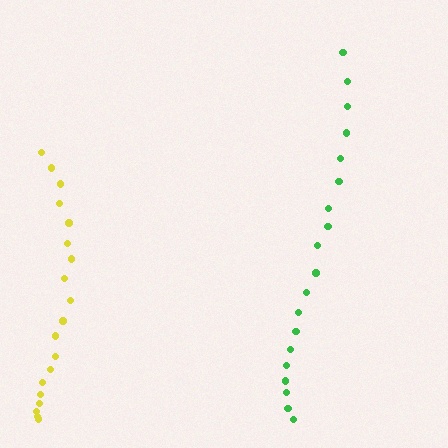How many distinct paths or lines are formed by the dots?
There are 2 distinct paths.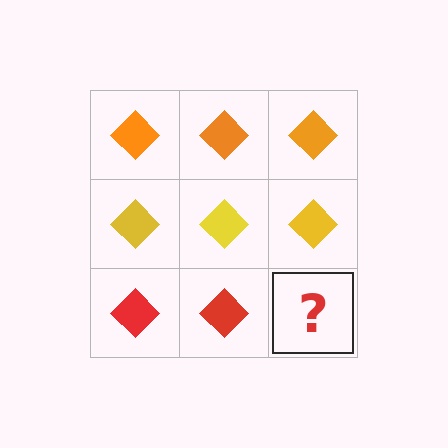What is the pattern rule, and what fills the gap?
The rule is that each row has a consistent color. The gap should be filled with a red diamond.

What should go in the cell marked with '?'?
The missing cell should contain a red diamond.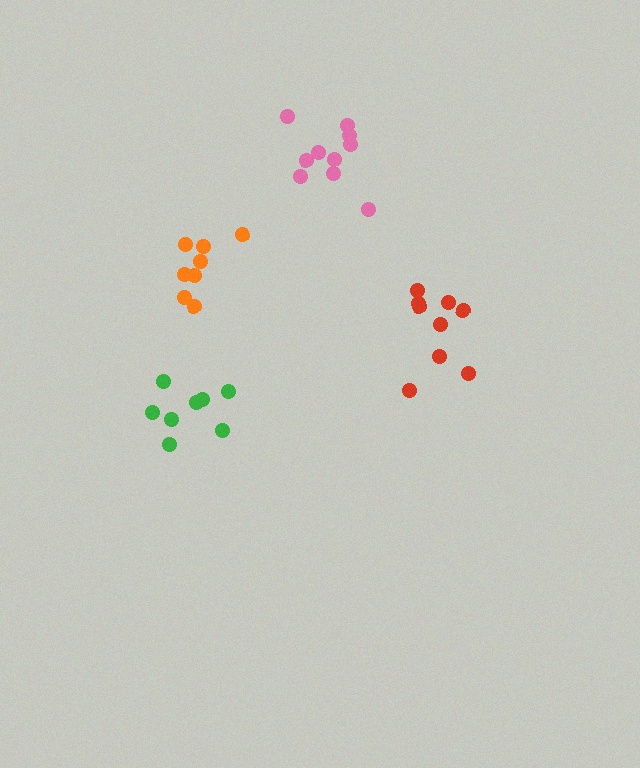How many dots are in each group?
Group 1: 10 dots, Group 2: 8 dots, Group 3: 8 dots, Group 4: 9 dots (35 total).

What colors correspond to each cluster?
The clusters are colored: pink, orange, green, red.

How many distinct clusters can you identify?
There are 4 distinct clusters.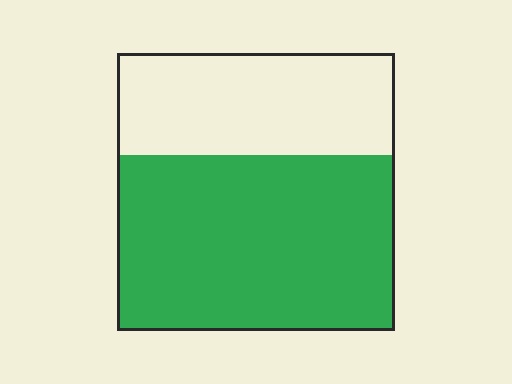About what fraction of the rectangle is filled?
About five eighths (5/8).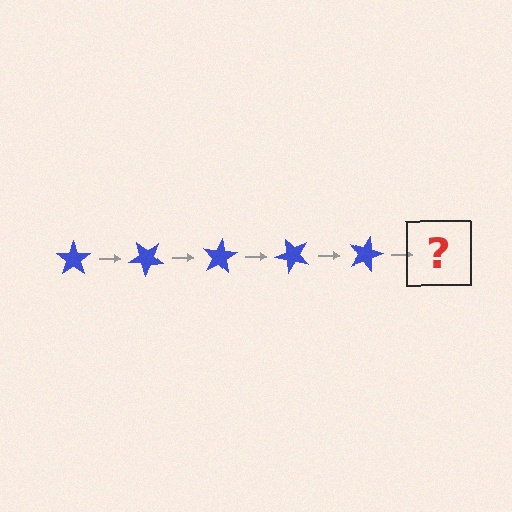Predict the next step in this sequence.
The next step is a blue star rotated 200 degrees.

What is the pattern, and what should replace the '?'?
The pattern is that the star rotates 40 degrees each step. The '?' should be a blue star rotated 200 degrees.